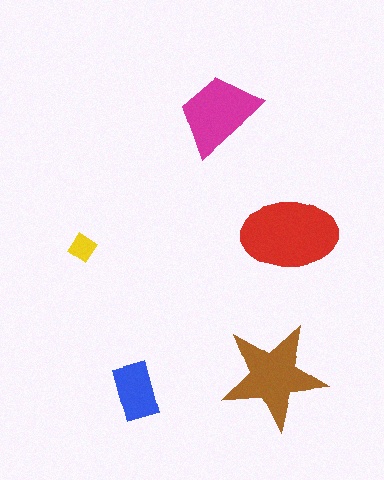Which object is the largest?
The red ellipse.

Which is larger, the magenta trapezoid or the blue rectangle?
The magenta trapezoid.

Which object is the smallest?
The yellow diamond.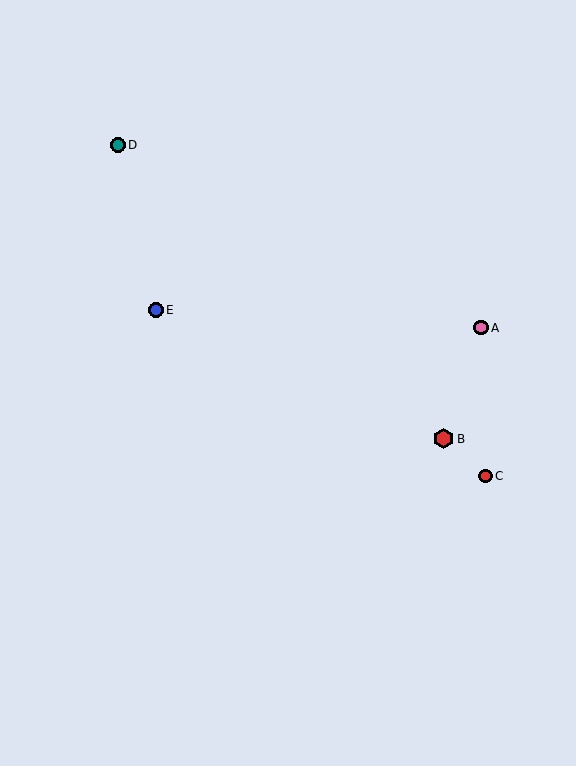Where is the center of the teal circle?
The center of the teal circle is at (118, 145).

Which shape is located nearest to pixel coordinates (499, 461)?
The red circle (labeled C) at (485, 476) is nearest to that location.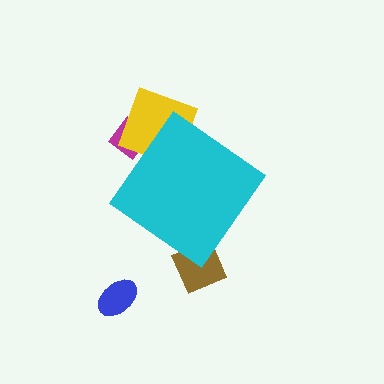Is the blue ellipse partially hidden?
No, the blue ellipse is fully visible.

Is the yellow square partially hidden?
Yes, the yellow square is partially hidden behind the cyan diamond.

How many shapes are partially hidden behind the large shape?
3 shapes are partially hidden.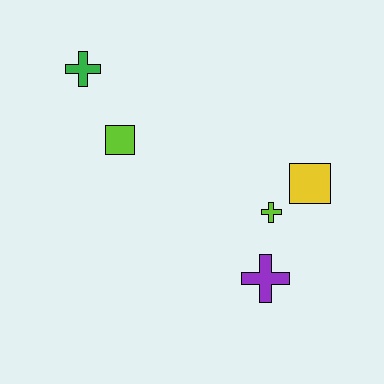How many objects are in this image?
There are 5 objects.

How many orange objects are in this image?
There are no orange objects.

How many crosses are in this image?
There are 3 crosses.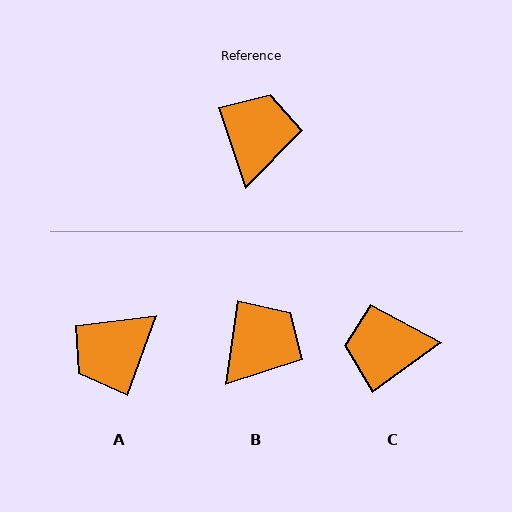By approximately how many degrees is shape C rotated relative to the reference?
Approximately 107 degrees counter-clockwise.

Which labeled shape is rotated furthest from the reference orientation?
A, about 142 degrees away.